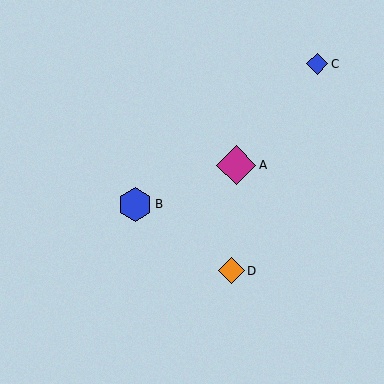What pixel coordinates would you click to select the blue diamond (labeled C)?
Click at (317, 64) to select the blue diamond C.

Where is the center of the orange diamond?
The center of the orange diamond is at (231, 271).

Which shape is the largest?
The magenta diamond (labeled A) is the largest.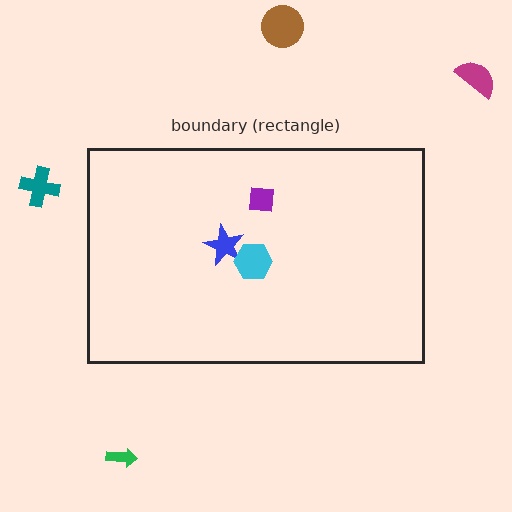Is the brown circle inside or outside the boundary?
Outside.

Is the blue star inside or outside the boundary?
Inside.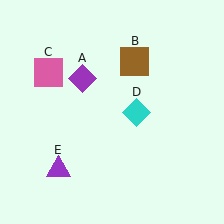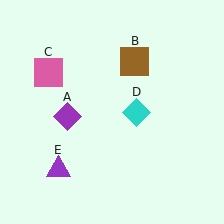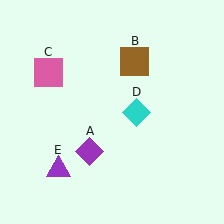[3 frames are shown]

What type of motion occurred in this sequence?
The purple diamond (object A) rotated counterclockwise around the center of the scene.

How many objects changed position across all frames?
1 object changed position: purple diamond (object A).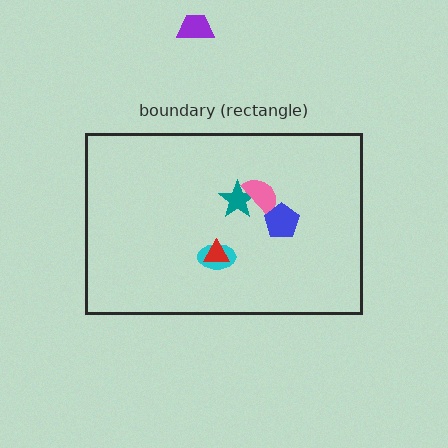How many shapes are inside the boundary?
5 inside, 1 outside.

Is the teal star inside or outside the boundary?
Inside.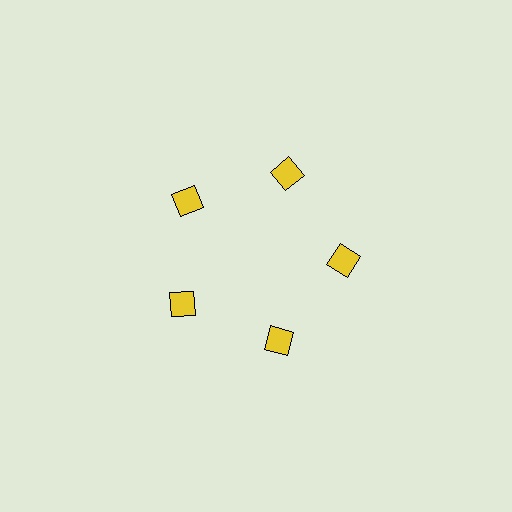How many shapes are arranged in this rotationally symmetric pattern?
There are 5 shapes, arranged in 5 groups of 1.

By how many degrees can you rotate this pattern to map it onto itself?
The pattern maps onto itself every 72 degrees of rotation.